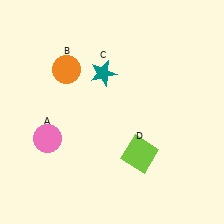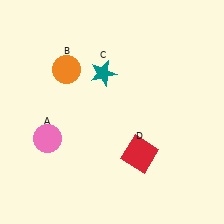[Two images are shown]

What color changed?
The square (D) changed from lime in Image 1 to red in Image 2.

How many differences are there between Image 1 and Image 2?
There is 1 difference between the two images.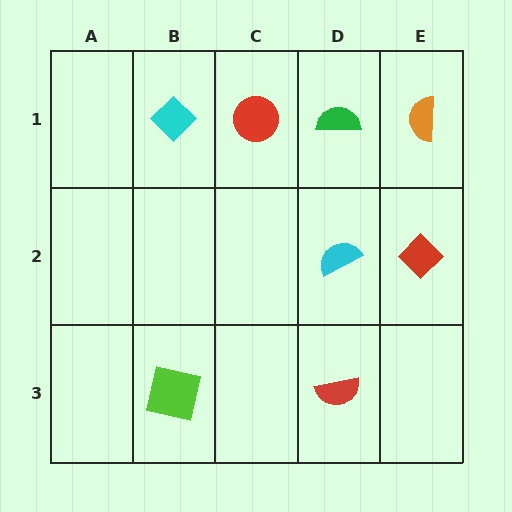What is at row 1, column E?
An orange semicircle.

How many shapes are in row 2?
2 shapes.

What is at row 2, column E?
A red diamond.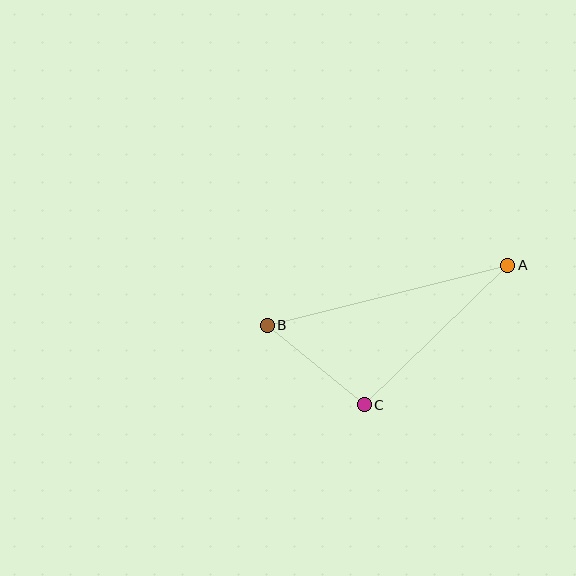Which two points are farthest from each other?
Points A and B are farthest from each other.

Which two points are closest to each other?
Points B and C are closest to each other.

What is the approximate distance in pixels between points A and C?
The distance between A and C is approximately 200 pixels.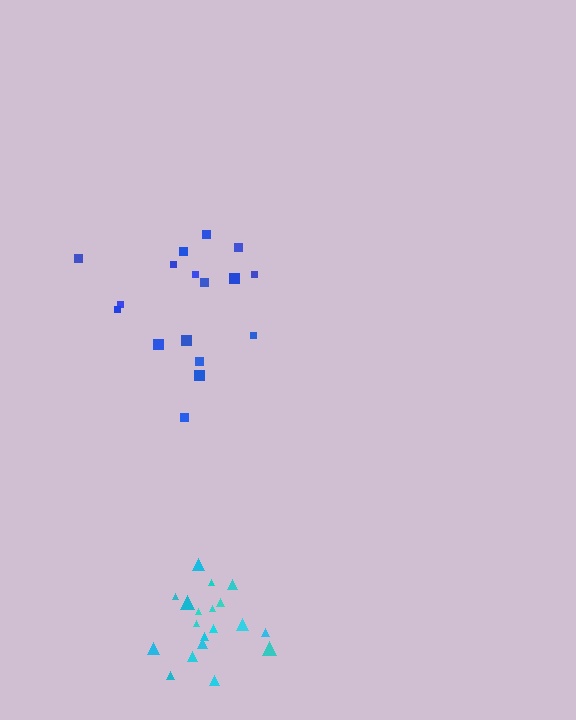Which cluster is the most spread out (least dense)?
Blue.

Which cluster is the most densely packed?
Cyan.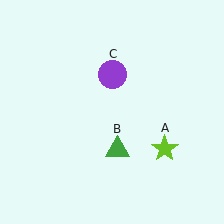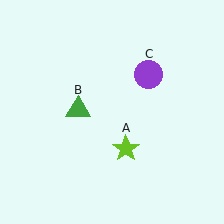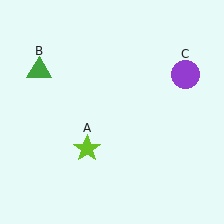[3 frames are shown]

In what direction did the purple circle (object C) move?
The purple circle (object C) moved right.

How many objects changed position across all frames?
3 objects changed position: lime star (object A), green triangle (object B), purple circle (object C).